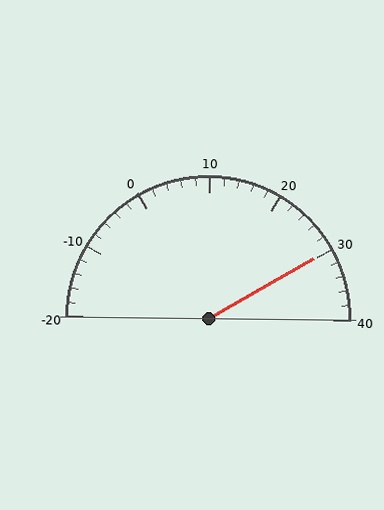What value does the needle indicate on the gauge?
The needle indicates approximately 30.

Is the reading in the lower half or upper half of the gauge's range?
The reading is in the upper half of the range (-20 to 40).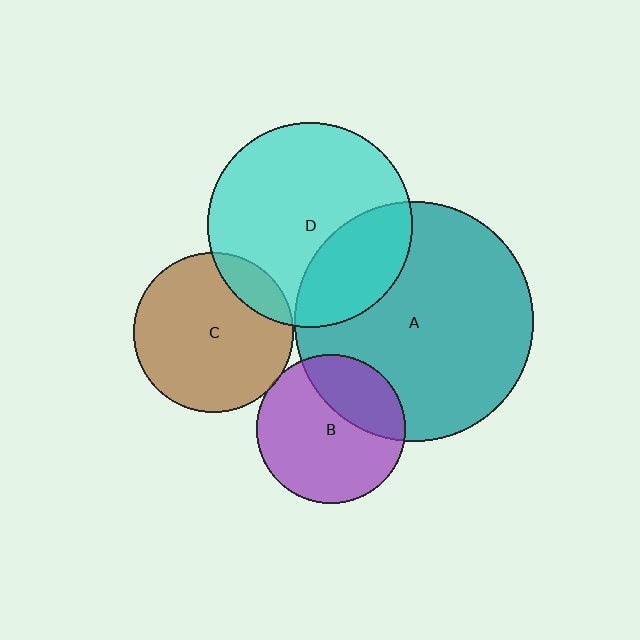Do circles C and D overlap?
Yes.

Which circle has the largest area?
Circle A (teal).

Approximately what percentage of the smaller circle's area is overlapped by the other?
Approximately 15%.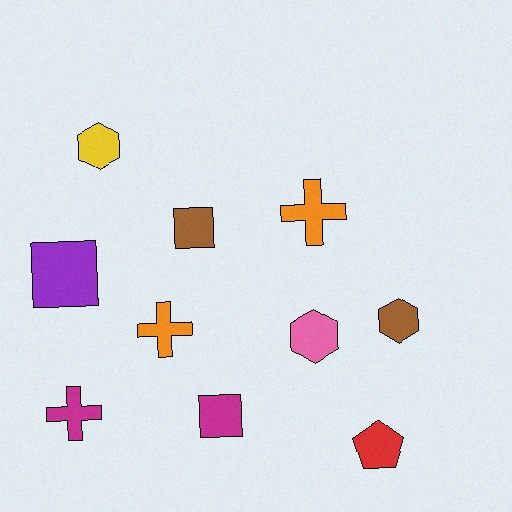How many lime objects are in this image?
There are no lime objects.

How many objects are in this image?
There are 10 objects.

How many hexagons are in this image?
There are 3 hexagons.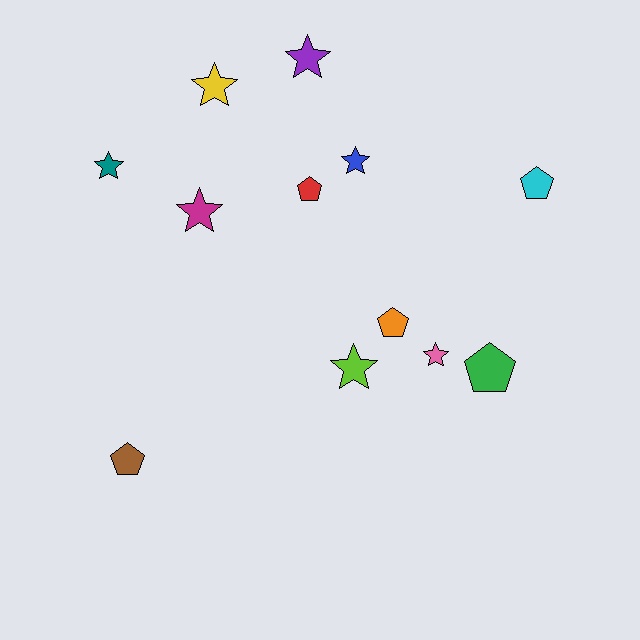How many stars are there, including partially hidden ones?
There are 7 stars.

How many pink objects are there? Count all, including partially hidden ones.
There is 1 pink object.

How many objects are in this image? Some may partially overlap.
There are 12 objects.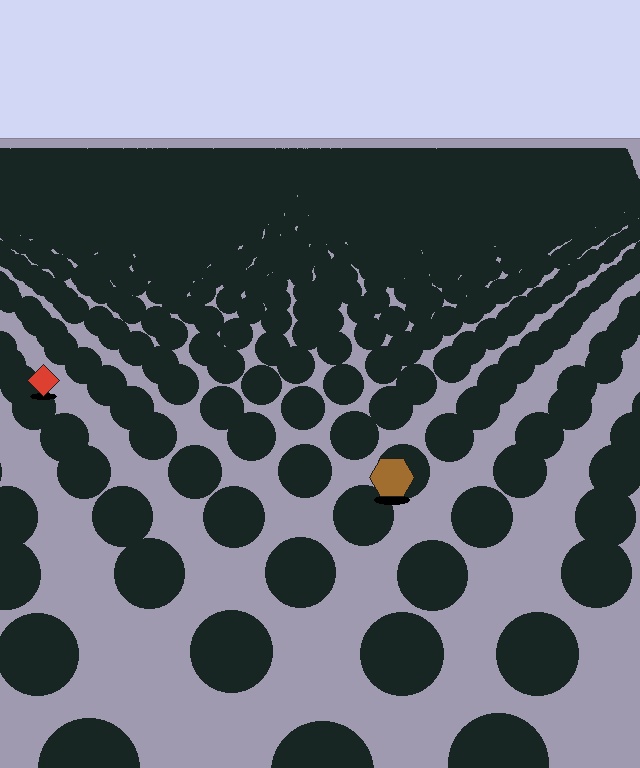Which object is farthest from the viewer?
The red diamond is farthest from the viewer. It appears smaller and the ground texture around it is denser.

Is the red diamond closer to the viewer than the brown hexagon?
No. The brown hexagon is closer — you can tell from the texture gradient: the ground texture is coarser near it.